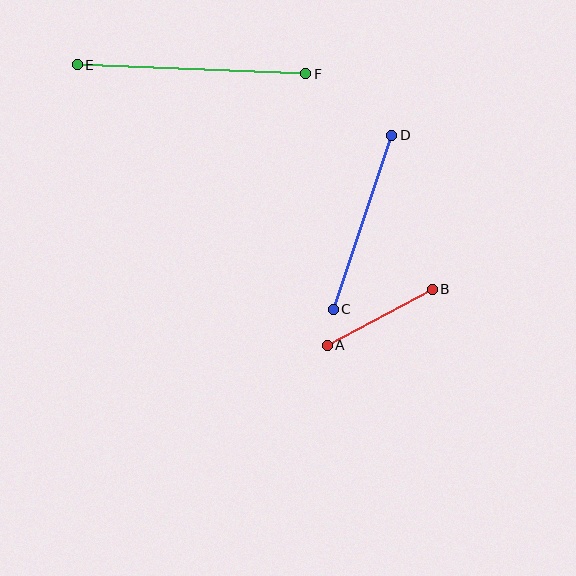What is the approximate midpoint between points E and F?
The midpoint is at approximately (191, 69) pixels.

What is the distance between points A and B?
The distance is approximately 119 pixels.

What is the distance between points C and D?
The distance is approximately 183 pixels.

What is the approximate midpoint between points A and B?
The midpoint is at approximately (380, 317) pixels.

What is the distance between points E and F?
The distance is approximately 229 pixels.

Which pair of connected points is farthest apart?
Points E and F are farthest apart.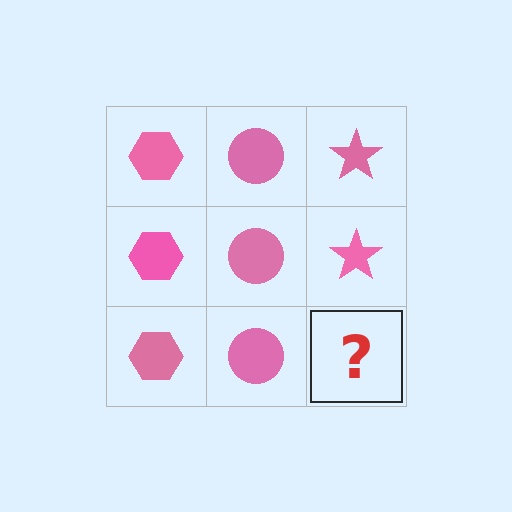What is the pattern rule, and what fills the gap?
The rule is that each column has a consistent shape. The gap should be filled with a pink star.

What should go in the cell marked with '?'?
The missing cell should contain a pink star.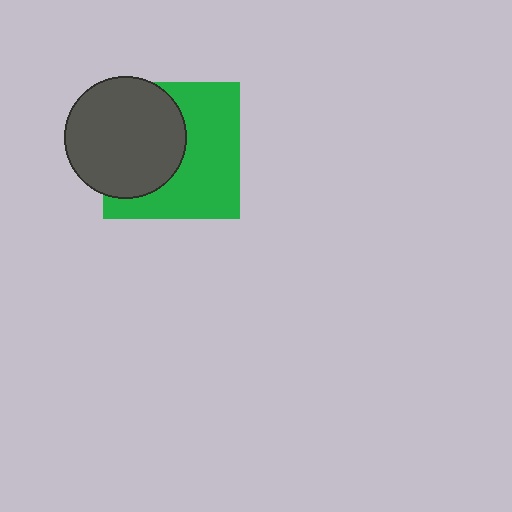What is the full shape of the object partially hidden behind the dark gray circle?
The partially hidden object is a green square.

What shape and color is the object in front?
The object in front is a dark gray circle.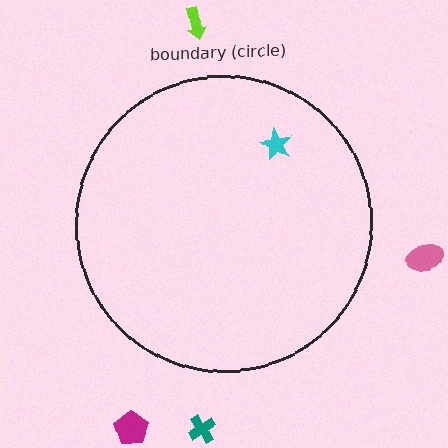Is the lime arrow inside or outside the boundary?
Outside.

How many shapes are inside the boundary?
1 inside, 4 outside.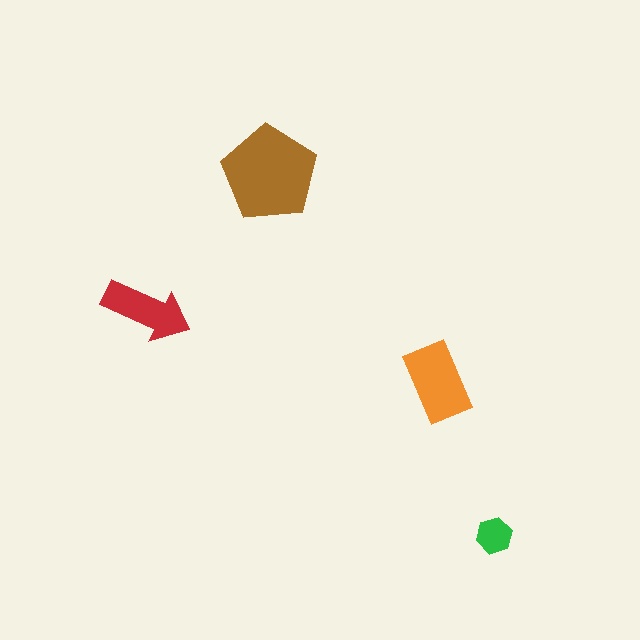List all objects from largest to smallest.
The brown pentagon, the orange rectangle, the red arrow, the green hexagon.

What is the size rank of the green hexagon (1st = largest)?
4th.